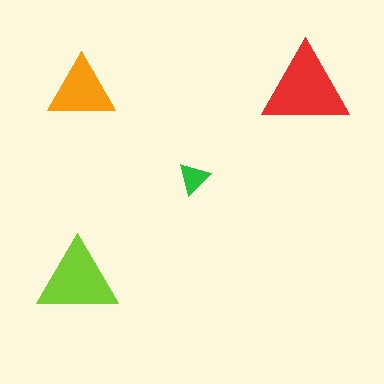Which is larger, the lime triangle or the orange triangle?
The lime one.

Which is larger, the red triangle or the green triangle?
The red one.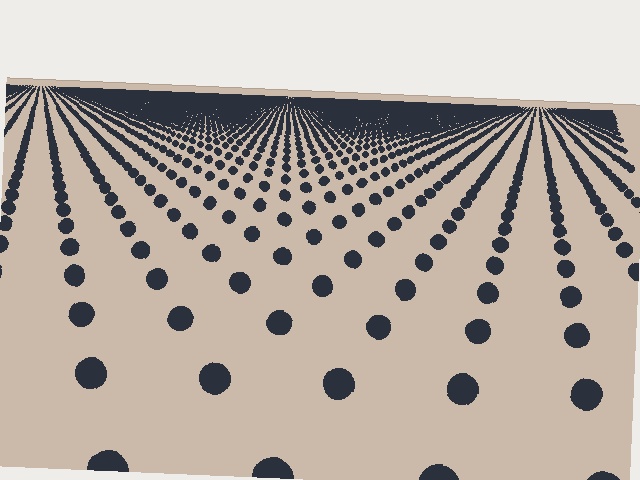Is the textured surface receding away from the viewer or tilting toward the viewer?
The surface is receding away from the viewer. Texture elements get smaller and denser toward the top.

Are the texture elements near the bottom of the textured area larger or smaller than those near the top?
Larger. Near the bottom, elements are closer to the viewer and appear at a bigger on-screen size.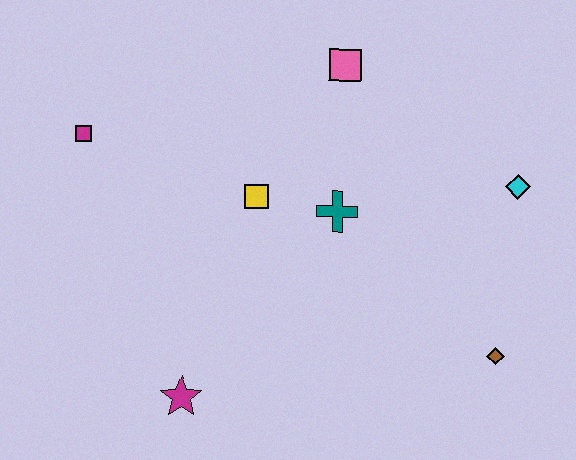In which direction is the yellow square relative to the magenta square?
The yellow square is to the right of the magenta square.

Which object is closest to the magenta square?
The yellow square is closest to the magenta square.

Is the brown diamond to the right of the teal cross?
Yes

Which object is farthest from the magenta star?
The cyan diamond is farthest from the magenta star.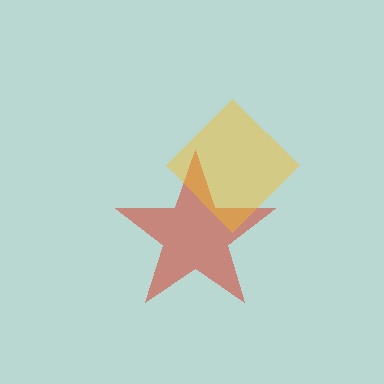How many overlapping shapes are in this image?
There are 2 overlapping shapes in the image.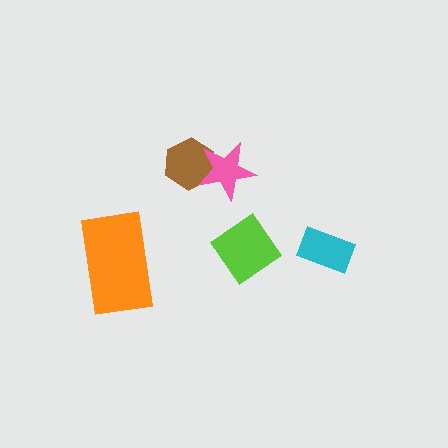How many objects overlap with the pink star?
1 object overlaps with the pink star.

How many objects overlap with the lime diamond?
0 objects overlap with the lime diamond.